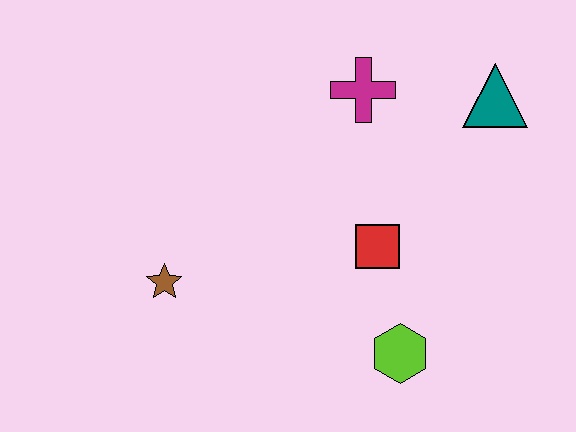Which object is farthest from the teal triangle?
The brown star is farthest from the teal triangle.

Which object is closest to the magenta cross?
The teal triangle is closest to the magenta cross.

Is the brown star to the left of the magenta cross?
Yes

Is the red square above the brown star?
Yes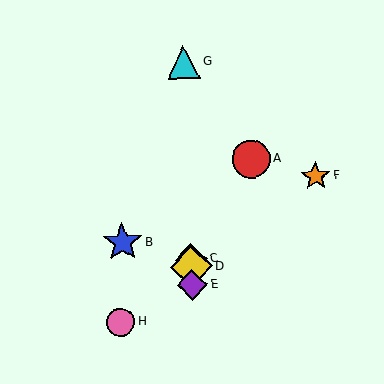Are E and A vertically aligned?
No, E is at x≈192 and A is at x≈251.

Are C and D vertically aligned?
Yes, both are at x≈191.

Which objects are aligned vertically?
Objects C, D, E, G are aligned vertically.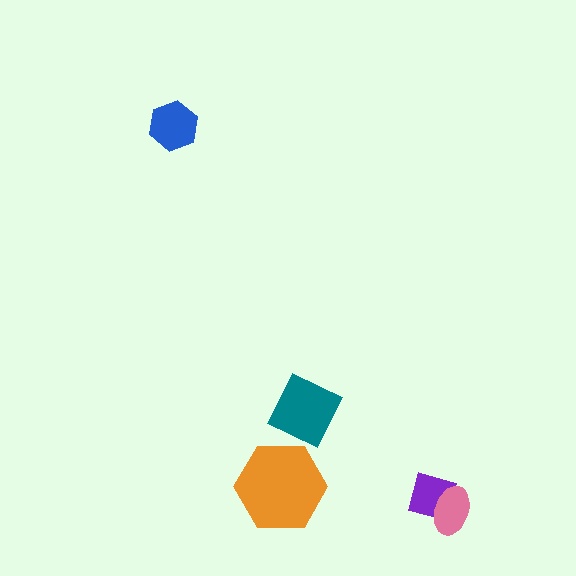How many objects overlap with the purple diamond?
1 object overlaps with the purple diamond.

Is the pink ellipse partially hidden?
No, no other shape covers it.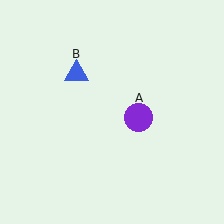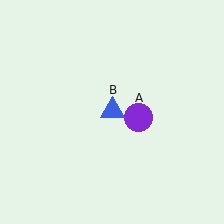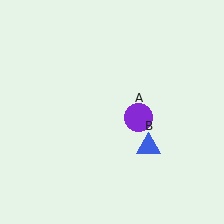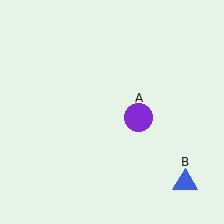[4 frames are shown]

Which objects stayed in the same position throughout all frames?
Purple circle (object A) remained stationary.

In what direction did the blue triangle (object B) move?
The blue triangle (object B) moved down and to the right.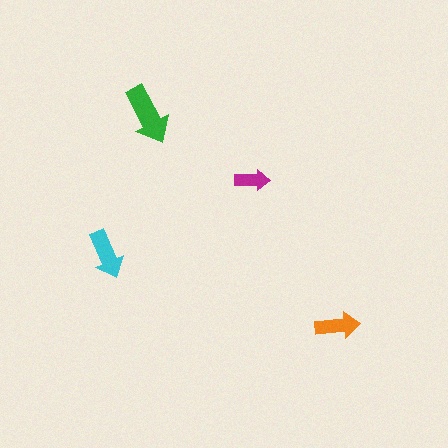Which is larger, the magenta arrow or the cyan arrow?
The cyan one.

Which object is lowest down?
The orange arrow is bottommost.